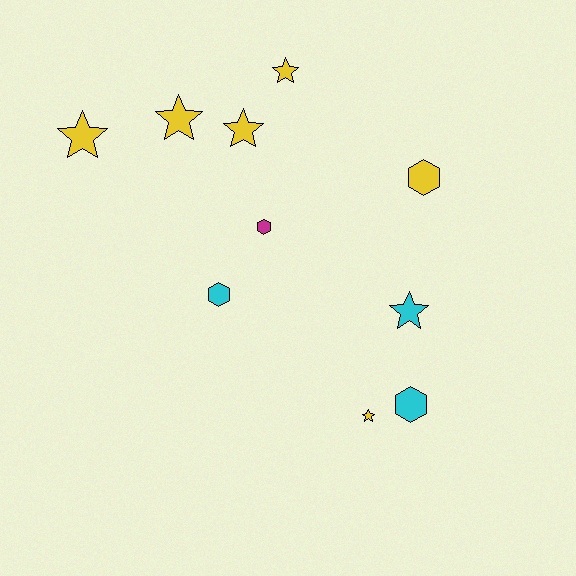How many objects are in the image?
There are 10 objects.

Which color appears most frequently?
Yellow, with 6 objects.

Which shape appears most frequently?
Star, with 6 objects.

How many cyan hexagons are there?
There are 2 cyan hexagons.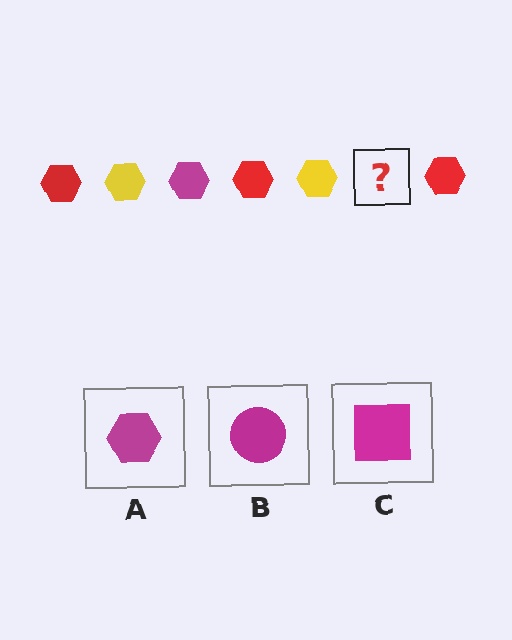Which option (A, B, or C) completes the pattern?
A.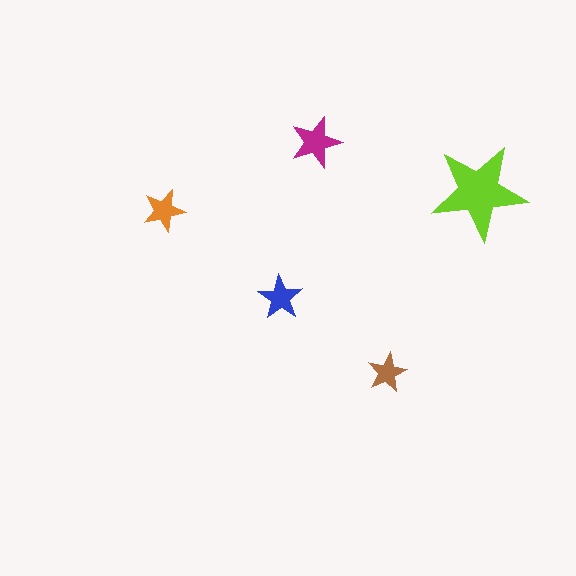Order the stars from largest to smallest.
the lime one, the magenta one, the blue one, the orange one, the brown one.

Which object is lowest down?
The brown star is bottommost.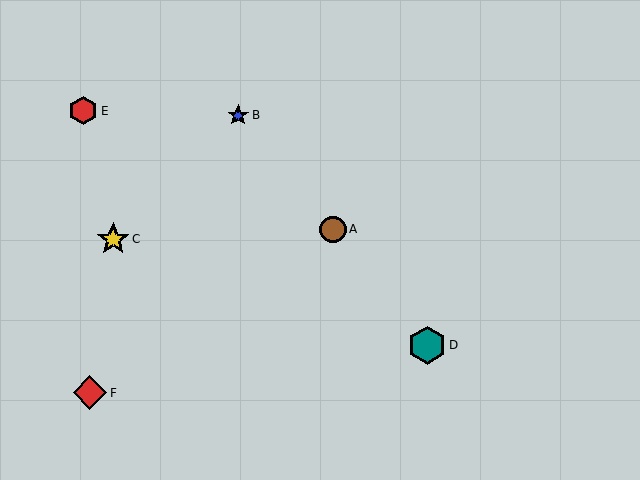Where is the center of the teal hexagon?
The center of the teal hexagon is at (427, 345).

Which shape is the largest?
The teal hexagon (labeled D) is the largest.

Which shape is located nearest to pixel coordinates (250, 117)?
The blue star (labeled B) at (238, 115) is nearest to that location.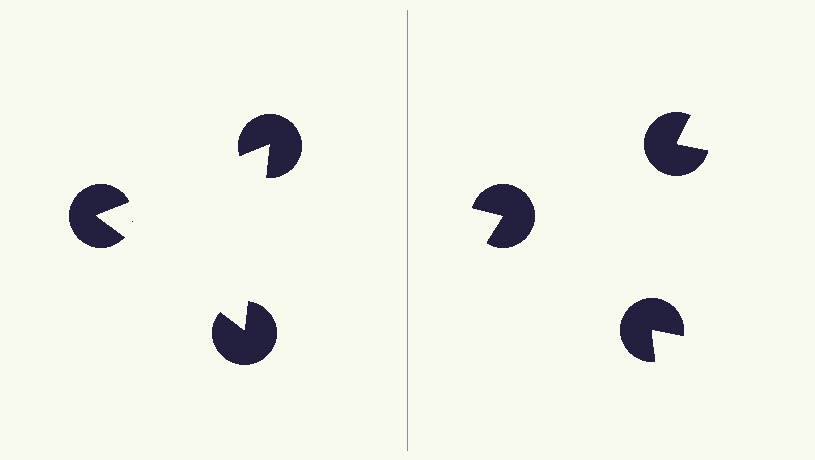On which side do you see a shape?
An illusory triangle appears on the left side. On the right side the wedge cuts are rotated, so no coherent shape forms.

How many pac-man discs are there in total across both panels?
6 — 3 on each side.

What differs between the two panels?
The pac-man discs are positioned identically on both sides; only the wedge orientations differ. On the left they align to a triangle; on the right they are misaligned.